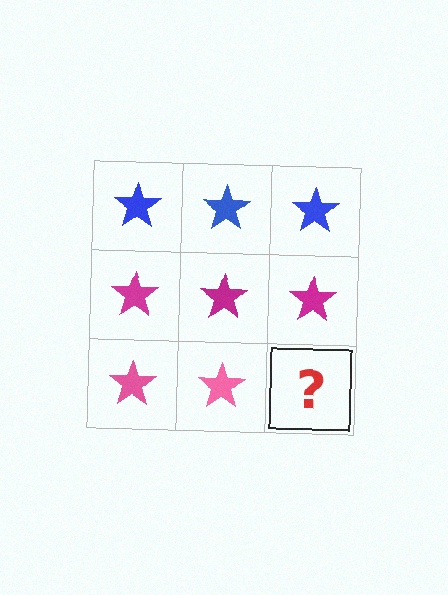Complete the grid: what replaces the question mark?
The question mark should be replaced with a pink star.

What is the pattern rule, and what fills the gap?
The rule is that each row has a consistent color. The gap should be filled with a pink star.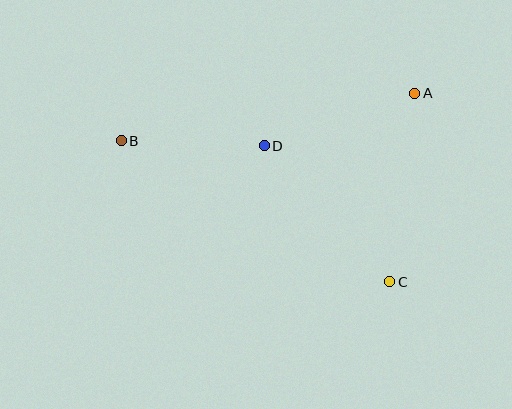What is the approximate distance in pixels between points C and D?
The distance between C and D is approximately 185 pixels.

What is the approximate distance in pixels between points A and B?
The distance between A and B is approximately 298 pixels.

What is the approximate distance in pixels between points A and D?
The distance between A and D is approximately 160 pixels.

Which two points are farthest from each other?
Points B and C are farthest from each other.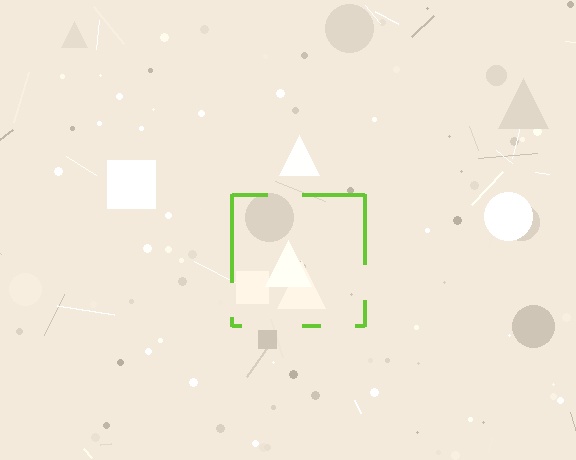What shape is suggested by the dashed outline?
The dashed outline suggests a square.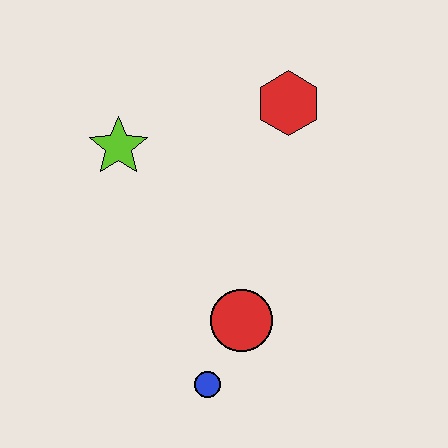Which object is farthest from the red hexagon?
The blue circle is farthest from the red hexagon.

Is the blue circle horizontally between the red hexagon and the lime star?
Yes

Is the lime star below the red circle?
No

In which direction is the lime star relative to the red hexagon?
The lime star is to the left of the red hexagon.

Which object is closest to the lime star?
The red hexagon is closest to the lime star.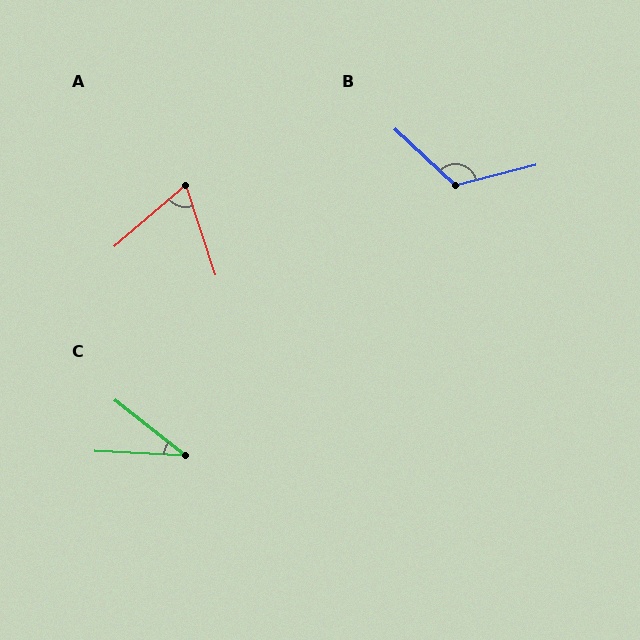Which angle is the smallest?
C, at approximately 35 degrees.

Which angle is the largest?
B, at approximately 122 degrees.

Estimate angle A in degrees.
Approximately 68 degrees.